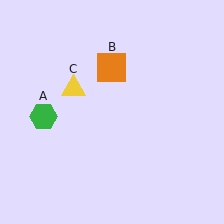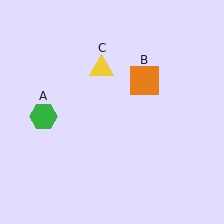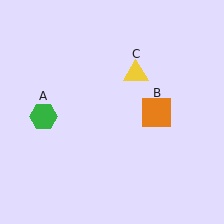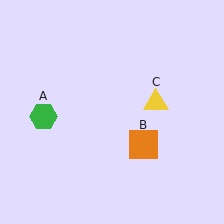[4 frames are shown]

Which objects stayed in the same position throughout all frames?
Green hexagon (object A) remained stationary.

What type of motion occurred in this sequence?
The orange square (object B), yellow triangle (object C) rotated clockwise around the center of the scene.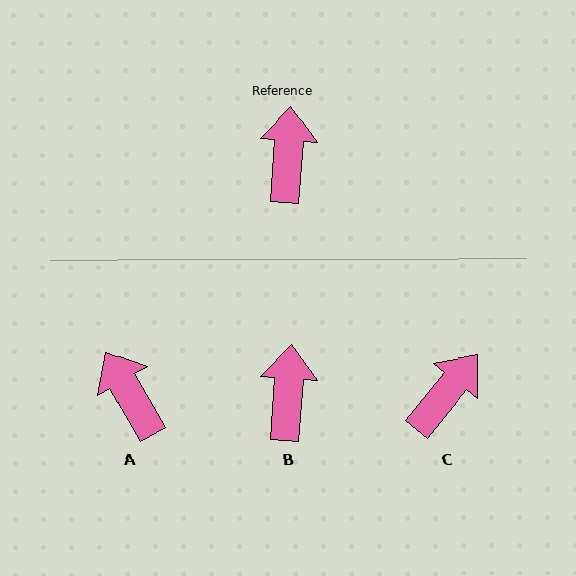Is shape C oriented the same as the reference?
No, it is off by about 36 degrees.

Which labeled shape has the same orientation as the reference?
B.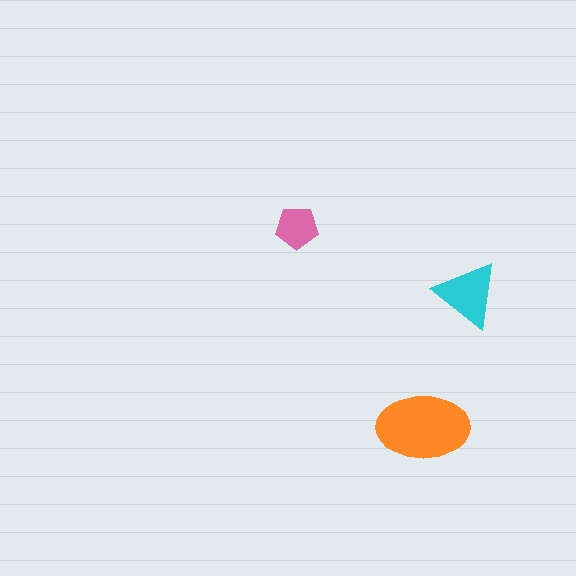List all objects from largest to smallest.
The orange ellipse, the cyan triangle, the pink pentagon.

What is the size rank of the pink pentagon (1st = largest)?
3rd.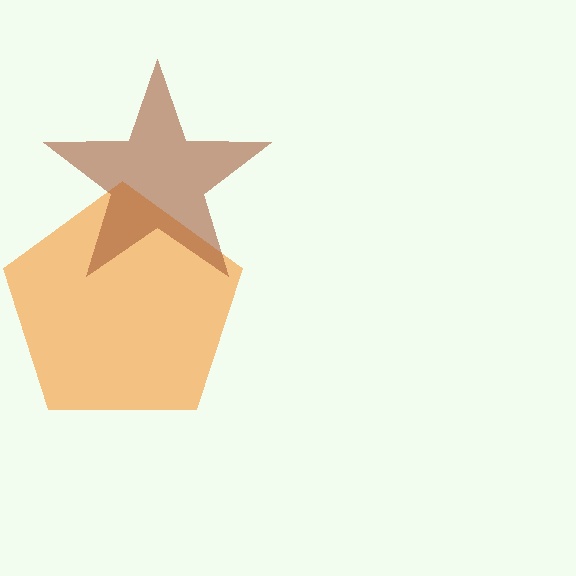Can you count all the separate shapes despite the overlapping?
Yes, there are 2 separate shapes.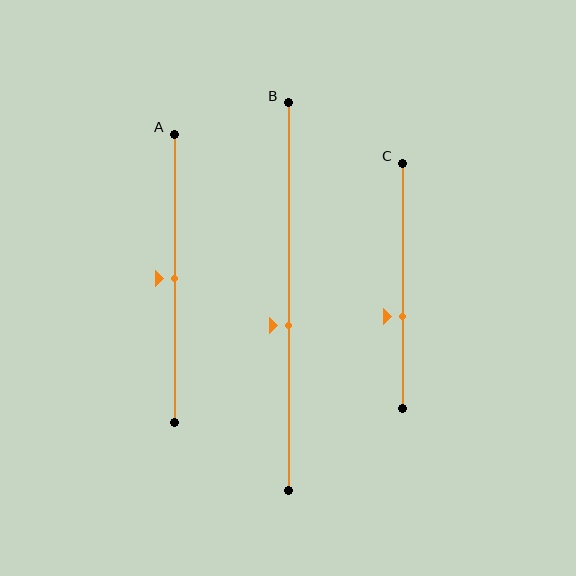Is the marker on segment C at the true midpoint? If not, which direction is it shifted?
No, the marker on segment C is shifted downward by about 12% of the segment length.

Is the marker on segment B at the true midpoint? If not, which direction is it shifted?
No, the marker on segment B is shifted downward by about 7% of the segment length.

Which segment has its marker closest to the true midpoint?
Segment A has its marker closest to the true midpoint.